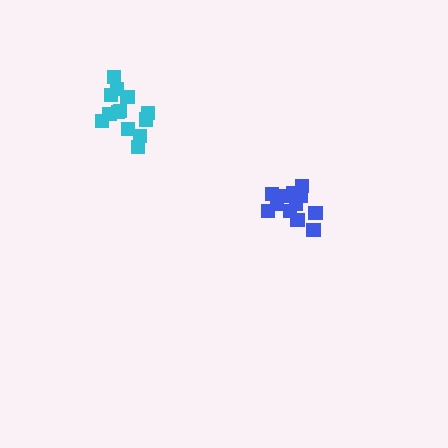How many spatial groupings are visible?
There are 2 spatial groupings.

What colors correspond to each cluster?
The clusters are colored: cyan, blue.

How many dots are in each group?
Group 1: 13 dots, Group 2: 13 dots (26 total).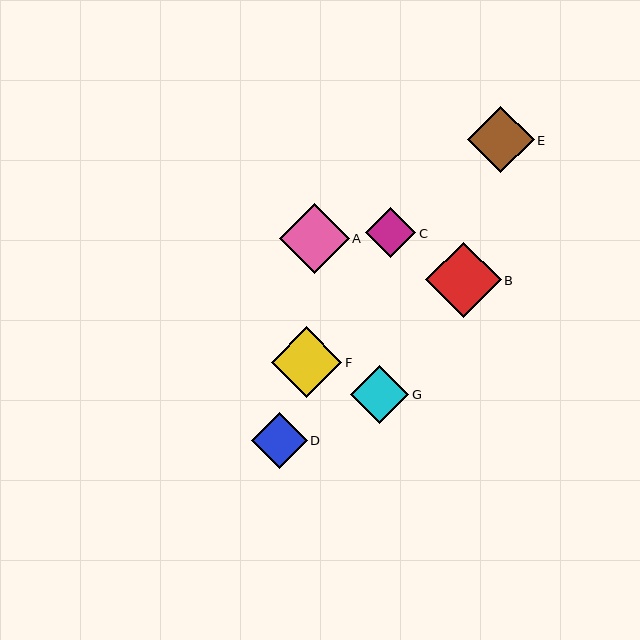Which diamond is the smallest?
Diamond C is the smallest with a size of approximately 50 pixels.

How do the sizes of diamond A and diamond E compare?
Diamond A and diamond E are approximately the same size.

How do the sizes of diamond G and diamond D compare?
Diamond G and diamond D are approximately the same size.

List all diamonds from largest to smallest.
From largest to smallest: B, F, A, E, G, D, C.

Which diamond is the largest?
Diamond B is the largest with a size of approximately 75 pixels.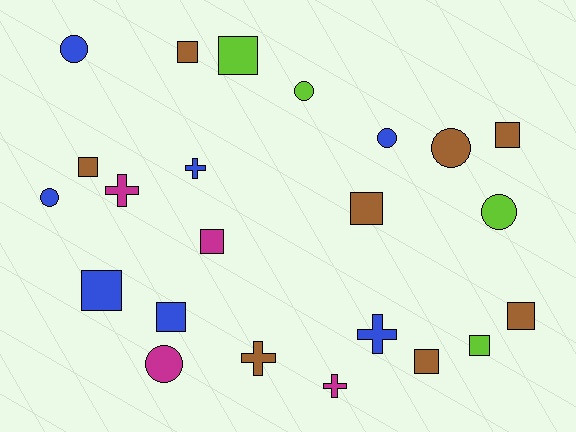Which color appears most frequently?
Brown, with 8 objects.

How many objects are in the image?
There are 23 objects.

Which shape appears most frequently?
Square, with 11 objects.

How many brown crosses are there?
There is 1 brown cross.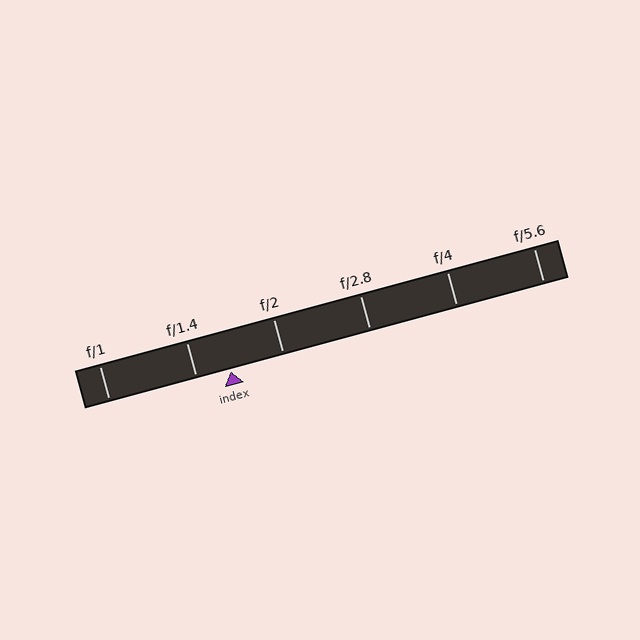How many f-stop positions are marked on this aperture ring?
There are 6 f-stop positions marked.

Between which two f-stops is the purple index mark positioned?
The index mark is between f/1.4 and f/2.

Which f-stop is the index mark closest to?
The index mark is closest to f/1.4.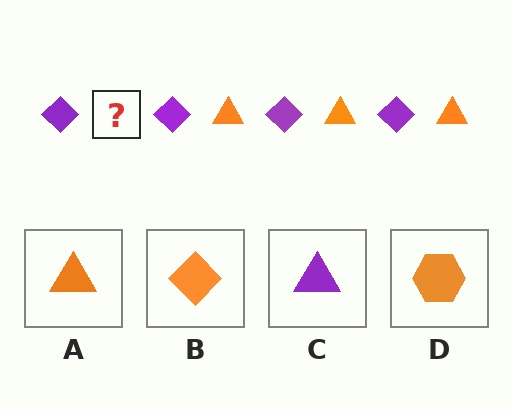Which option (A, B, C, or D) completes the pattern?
A.